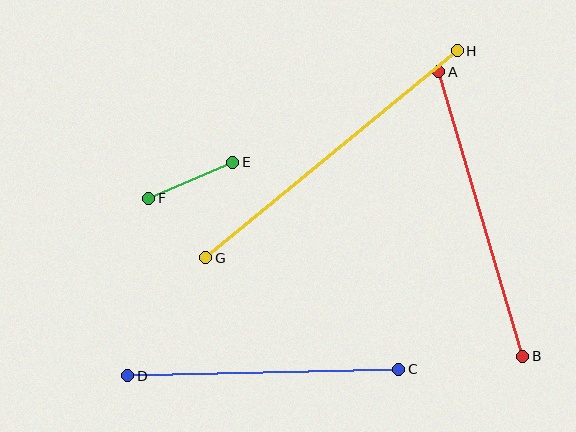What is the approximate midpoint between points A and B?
The midpoint is at approximately (481, 214) pixels.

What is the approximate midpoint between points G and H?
The midpoint is at approximately (331, 154) pixels.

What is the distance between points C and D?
The distance is approximately 271 pixels.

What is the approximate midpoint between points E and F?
The midpoint is at approximately (191, 180) pixels.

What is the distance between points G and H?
The distance is approximately 326 pixels.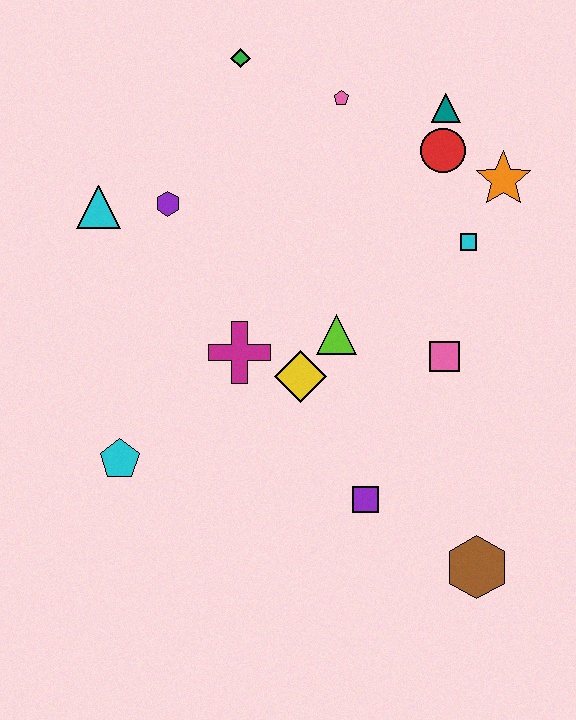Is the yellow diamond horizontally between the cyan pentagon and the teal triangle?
Yes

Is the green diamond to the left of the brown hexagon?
Yes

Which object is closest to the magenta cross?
The yellow diamond is closest to the magenta cross.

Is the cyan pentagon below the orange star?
Yes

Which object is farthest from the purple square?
The green diamond is farthest from the purple square.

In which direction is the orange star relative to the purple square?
The orange star is above the purple square.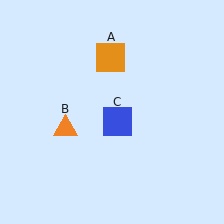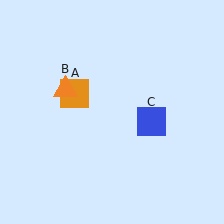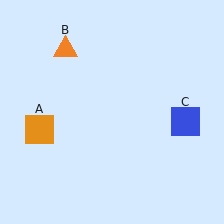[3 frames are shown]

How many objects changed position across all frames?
3 objects changed position: orange square (object A), orange triangle (object B), blue square (object C).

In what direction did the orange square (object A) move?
The orange square (object A) moved down and to the left.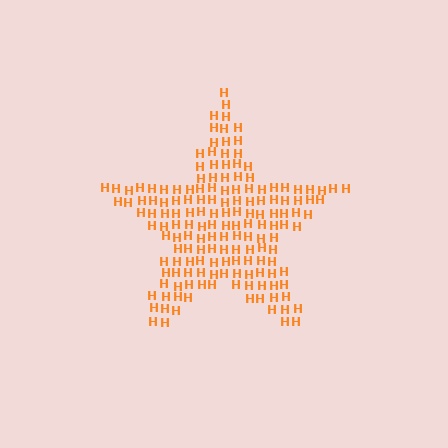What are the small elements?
The small elements are letter H's.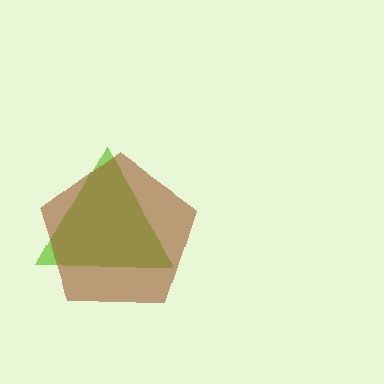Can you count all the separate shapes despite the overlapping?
Yes, there are 2 separate shapes.